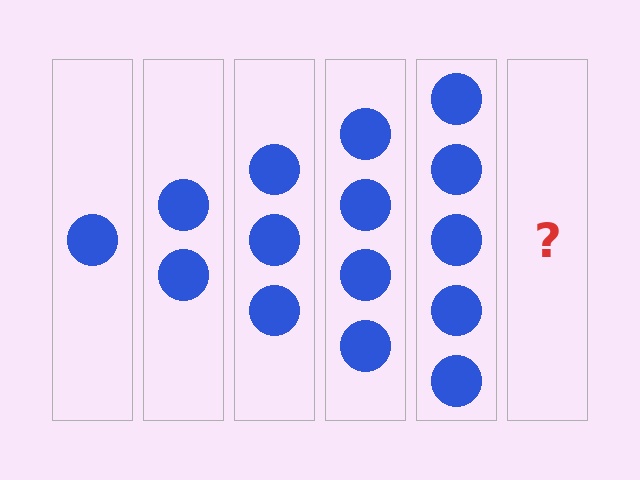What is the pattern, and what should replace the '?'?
The pattern is that each step adds one more circle. The '?' should be 6 circles.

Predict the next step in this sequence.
The next step is 6 circles.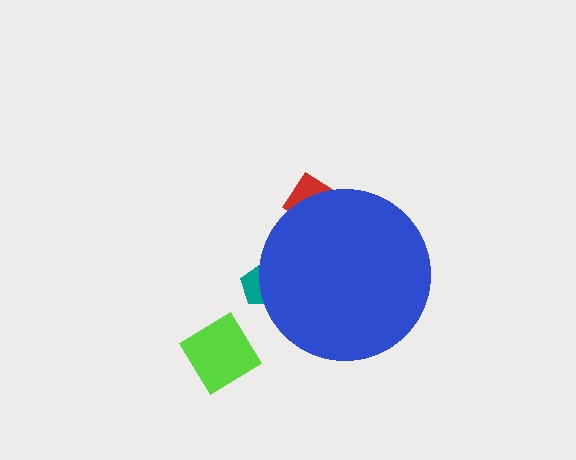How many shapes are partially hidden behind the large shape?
2 shapes are partially hidden.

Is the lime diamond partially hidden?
No, the lime diamond is fully visible.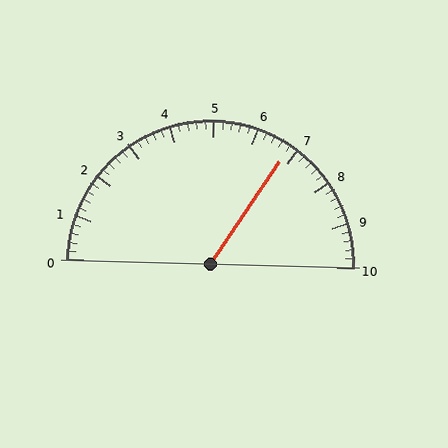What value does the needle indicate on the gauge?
The needle indicates approximately 6.8.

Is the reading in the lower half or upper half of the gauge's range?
The reading is in the upper half of the range (0 to 10).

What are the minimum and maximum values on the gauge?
The gauge ranges from 0 to 10.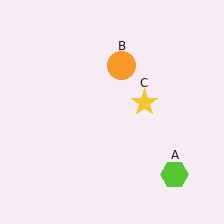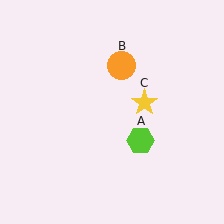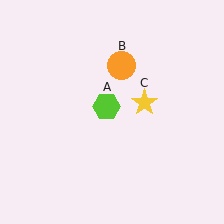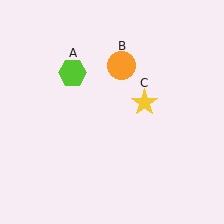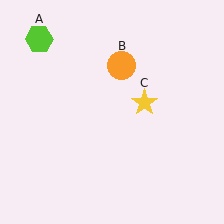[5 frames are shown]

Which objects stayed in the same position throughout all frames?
Orange circle (object B) and yellow star (object C) remained stationary.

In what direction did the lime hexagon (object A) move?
The lime hexagon (object A) moved up and to the left.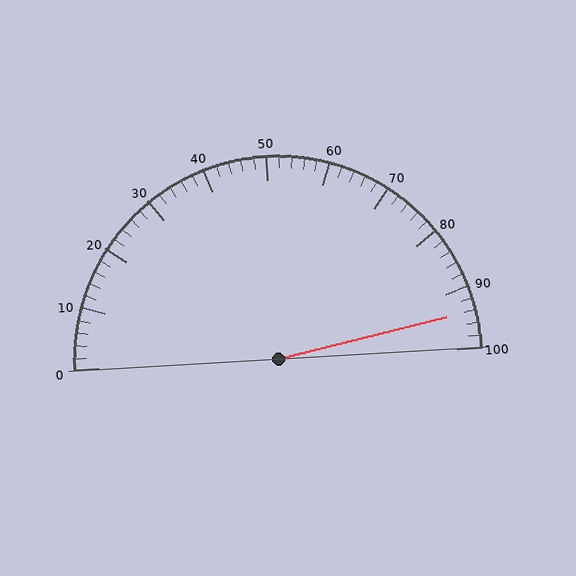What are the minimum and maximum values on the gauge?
The gauge ranges from 0 to 100.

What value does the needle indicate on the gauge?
The needle indicates approximately 94.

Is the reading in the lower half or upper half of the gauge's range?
The reading is in the upper half of the range (0 to 100).